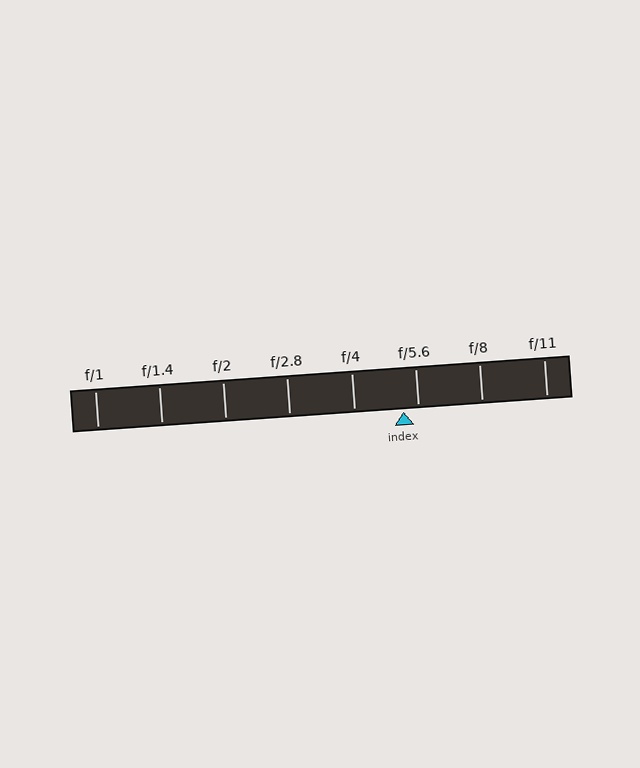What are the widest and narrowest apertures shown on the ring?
The widest aperture shown is f/1 and the narrowest is f/11.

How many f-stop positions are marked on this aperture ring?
There are 8 f-stop positions marked.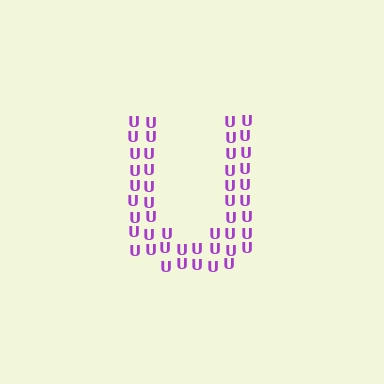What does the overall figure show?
The overall figure shows the letter U.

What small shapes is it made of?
It is made of small letter U's.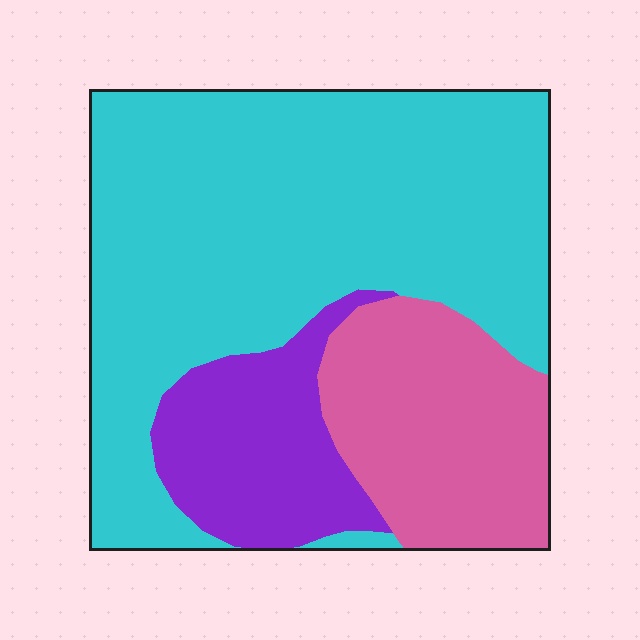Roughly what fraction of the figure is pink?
Pink takes up between a sixth and a third of the figure.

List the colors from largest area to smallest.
From largest to smallest: cyan, pink, purple.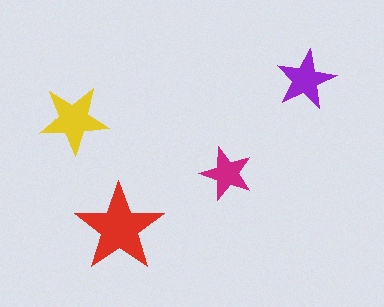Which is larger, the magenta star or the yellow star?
The yellow one.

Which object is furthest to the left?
The yellow star is leftmost.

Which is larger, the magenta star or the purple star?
The purple one.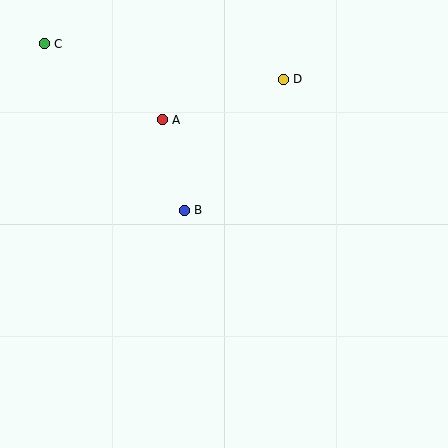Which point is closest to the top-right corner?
Point D is closest to the top-right corner.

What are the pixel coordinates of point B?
Point B is at (184, 210).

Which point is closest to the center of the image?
Point B at (184, 210) is closest to the center.